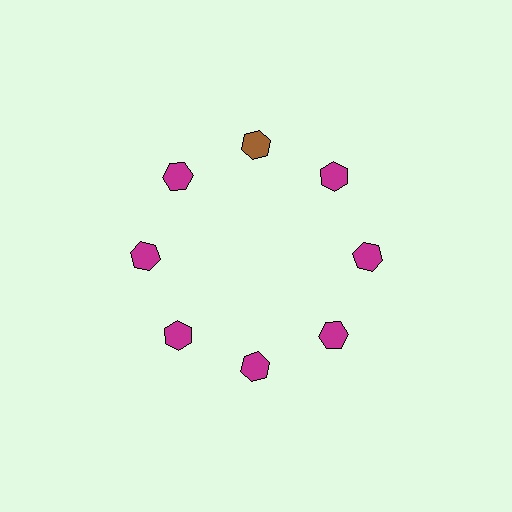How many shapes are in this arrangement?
There are 8 shapes arranged in a ring pattern.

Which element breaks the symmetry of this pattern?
The brown hexagon at roughly the 12 o'clock position breaks the symmetry. All other shapes are magenta hexagons.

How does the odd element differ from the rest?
It has a different color: brown instead of magenta.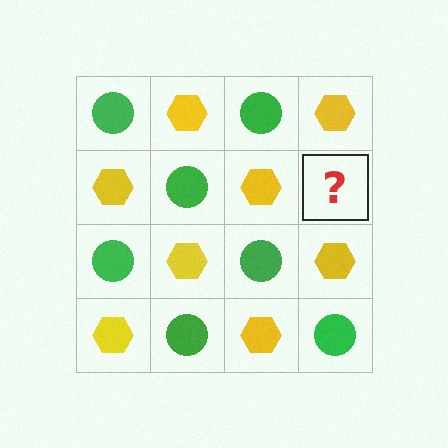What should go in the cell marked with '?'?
The missing cell should contain a green circle.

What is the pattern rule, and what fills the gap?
The rule is that it alternates green circle and yellow hexagon in a checkerboard pattern. The gap should be filled with a green circle.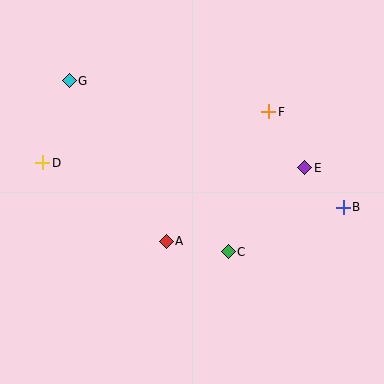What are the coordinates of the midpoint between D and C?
The midpoint between D and C is at (136, 207).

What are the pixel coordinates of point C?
Point C is at (228, 252).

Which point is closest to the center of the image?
Point A at (166, 241) is closest to the center.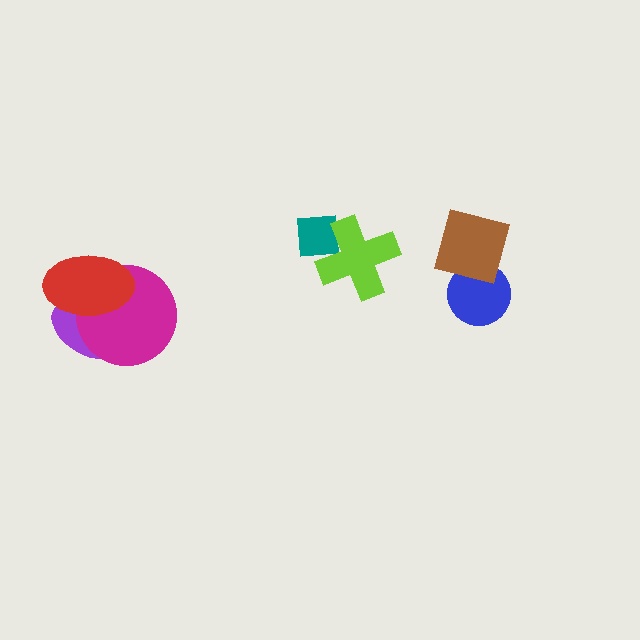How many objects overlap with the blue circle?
1 object overlaps with the blue circle.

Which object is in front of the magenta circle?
The red ellipse is in front of the magenta circle.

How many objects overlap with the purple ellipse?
2 objects overlap with the purple ellipse.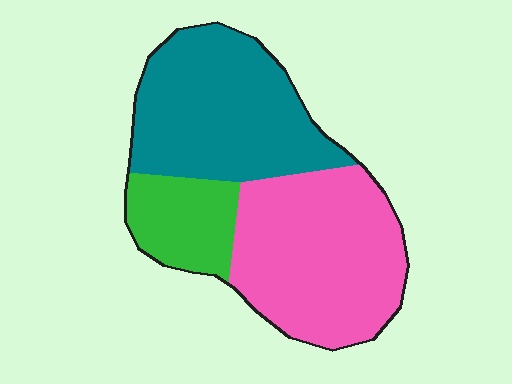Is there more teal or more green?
Teal.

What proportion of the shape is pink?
Pink takes up between a quarter and a half of the shape.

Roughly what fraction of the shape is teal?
Teal covers about 40% of the shape.